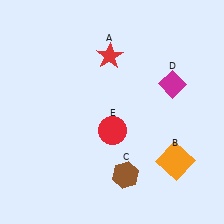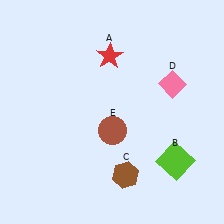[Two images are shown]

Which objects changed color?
B changed from orange to lime. D changed from magenta to pink. E changed from red to brown.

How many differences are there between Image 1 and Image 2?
There are 3 differences between the two images.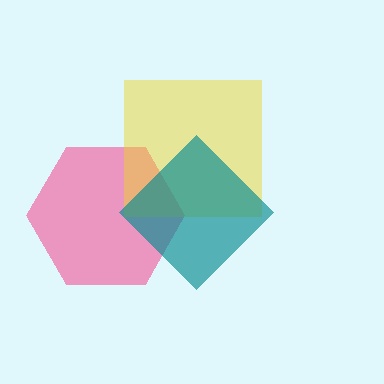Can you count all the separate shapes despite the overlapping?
Yes, there are 3 separate shapes.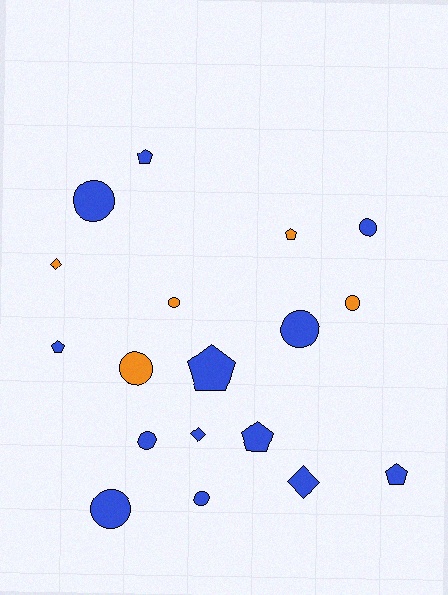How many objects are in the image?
There are 18 objects.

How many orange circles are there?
There are 3 orange circles.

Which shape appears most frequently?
Circle, with 9 objects.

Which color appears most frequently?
Blue, with 13 objects.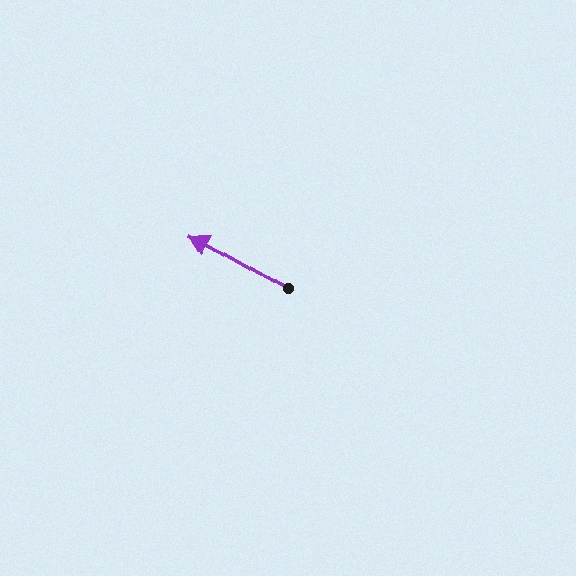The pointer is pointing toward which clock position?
Roughly 10 o'clock.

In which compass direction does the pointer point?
Northwest.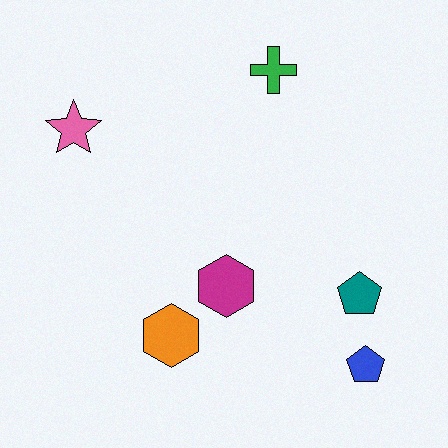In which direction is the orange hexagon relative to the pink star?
The orange hexagon is below the pink star.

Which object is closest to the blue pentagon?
The teal pentagon is closest to the blue pentagon.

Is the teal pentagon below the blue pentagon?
No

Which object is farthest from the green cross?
The blue pentagon is farthest from the green cross.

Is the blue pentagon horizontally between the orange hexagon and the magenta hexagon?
No